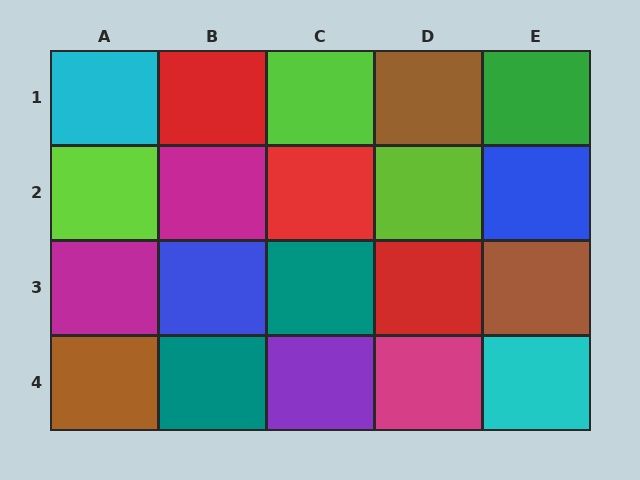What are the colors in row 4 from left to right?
Brown, teal, purple, magenta, cyan.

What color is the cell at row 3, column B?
Blue.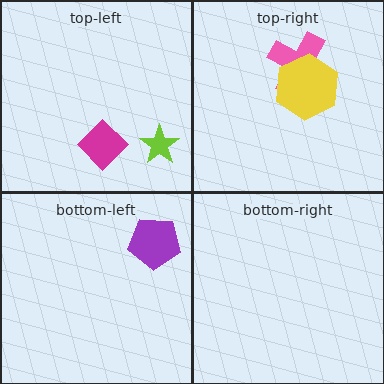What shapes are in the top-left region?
The lime star, the magenta diamond.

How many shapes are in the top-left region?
2.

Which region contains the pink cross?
The top-right region.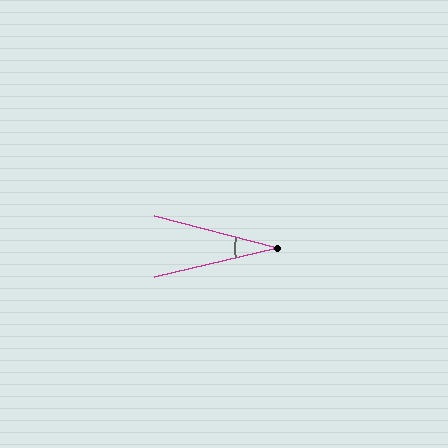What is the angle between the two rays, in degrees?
Approximately 28 degrees.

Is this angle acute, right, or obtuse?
It is acute.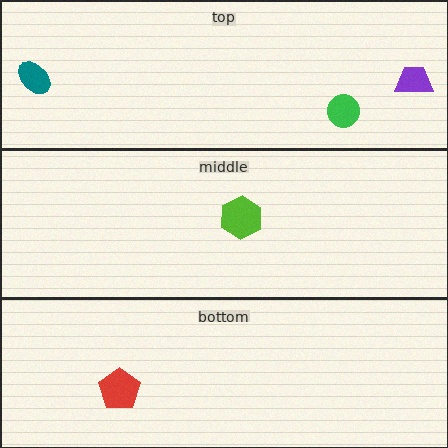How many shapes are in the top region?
3.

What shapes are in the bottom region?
The red pentagon.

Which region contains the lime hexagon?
The middle region.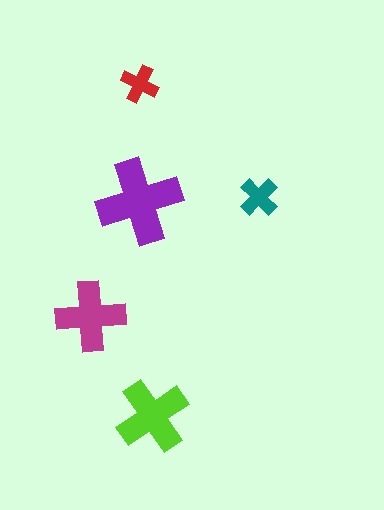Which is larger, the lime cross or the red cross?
The lime one.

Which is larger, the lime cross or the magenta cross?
The lime one.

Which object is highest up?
The red cross is topmost.